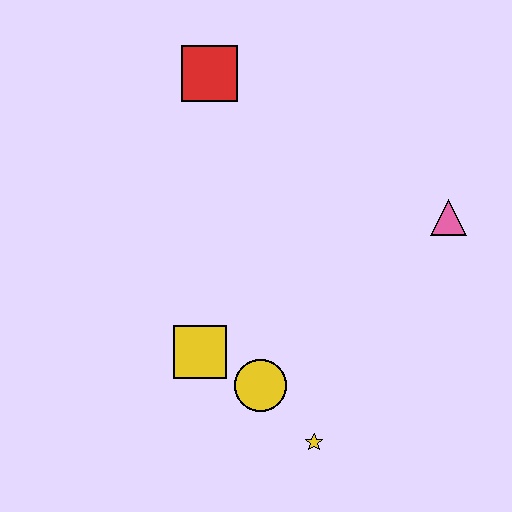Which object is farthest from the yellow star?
The red square is farthest from the yellow star.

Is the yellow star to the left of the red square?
No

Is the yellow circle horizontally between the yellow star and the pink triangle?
No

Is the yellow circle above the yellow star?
Yes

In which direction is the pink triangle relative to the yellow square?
The pink triangle is to the right of the yellow square.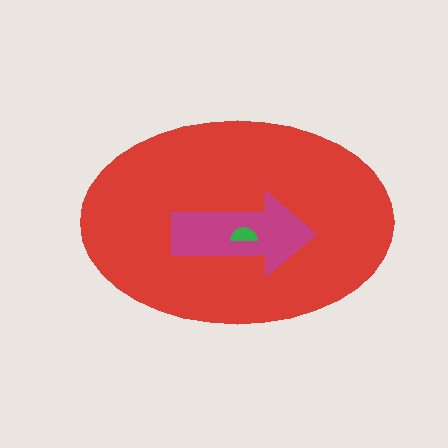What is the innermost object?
The green semicircle.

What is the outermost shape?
The red ellipse.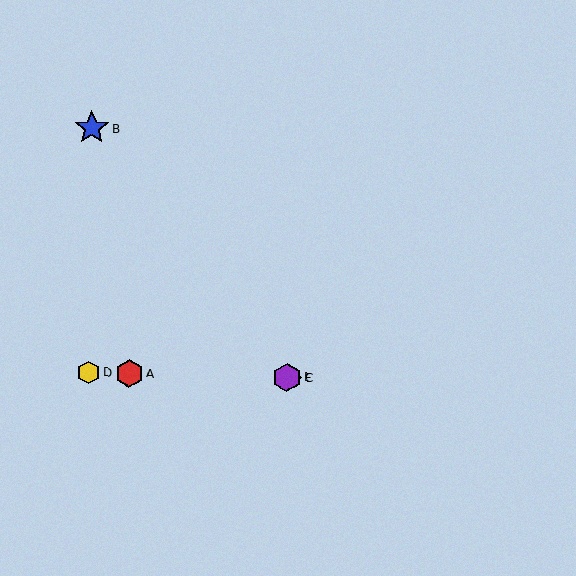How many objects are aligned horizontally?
4 objects (A, C, D, E) are aligned horizontally.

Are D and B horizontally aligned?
No, D is at y≈372 and B is at y≈128.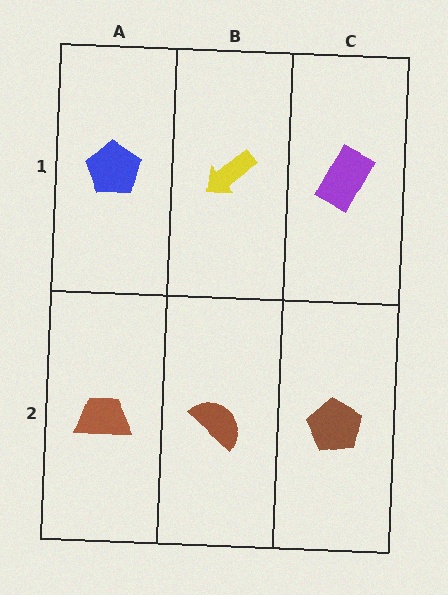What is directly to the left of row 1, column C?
A yellow arrow.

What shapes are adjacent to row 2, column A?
A blue pentagon (row 1, column A), a brown semicircle (row 2, column B).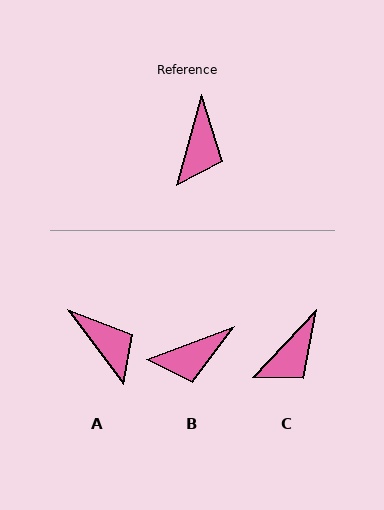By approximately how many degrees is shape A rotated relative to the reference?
Approximately 52 degrees counter-clockwise.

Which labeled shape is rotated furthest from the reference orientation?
B, about 54 degrees away.